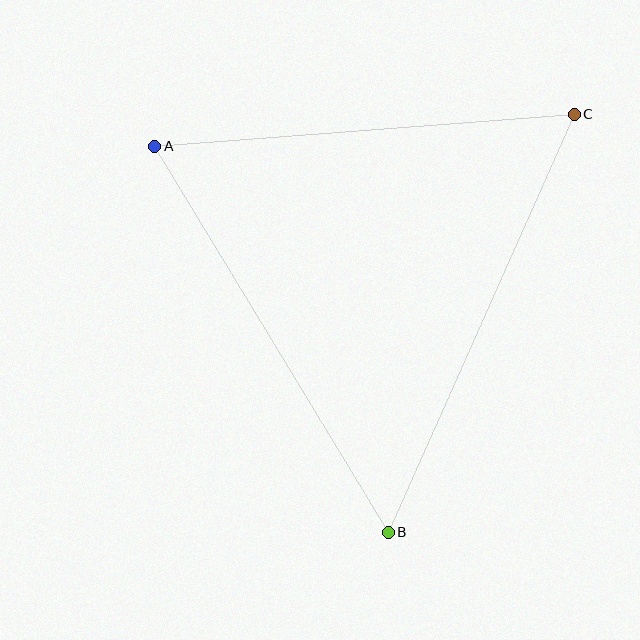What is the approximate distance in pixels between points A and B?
The distance between A and B is approximately 451 pixels.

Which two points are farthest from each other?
Points B and C are farthest from each other.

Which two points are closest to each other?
Points A and C are closest to each other.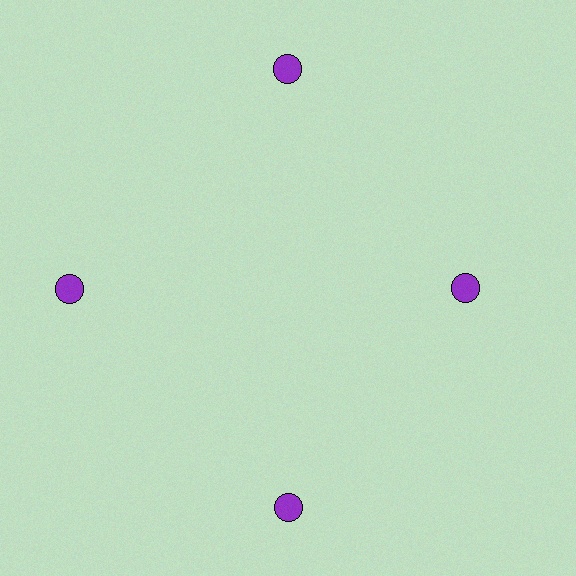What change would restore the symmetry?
The symmetry would be restored by moving it outward, back onto the ring so that all 4 circles sit at equal angles and equal distance from the center.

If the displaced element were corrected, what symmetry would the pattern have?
It would have 4-fold rotational symmetry — the pattern would map onto itself every 90 degrees.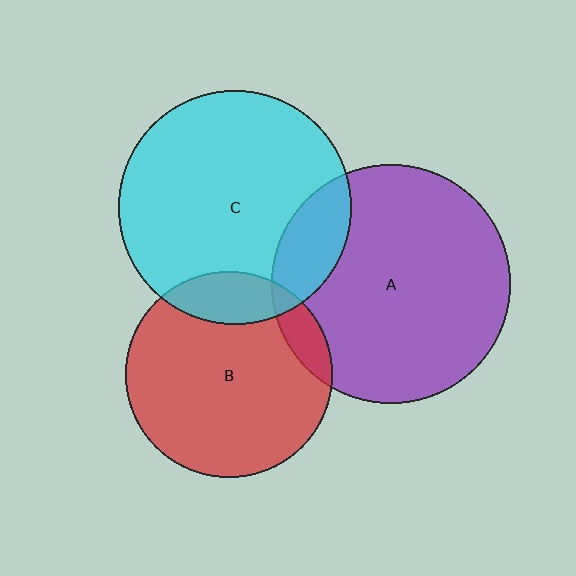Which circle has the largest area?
Circle A (purple).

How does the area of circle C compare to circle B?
Approximately 1.3 times.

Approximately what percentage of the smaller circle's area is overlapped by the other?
Approximately 15%.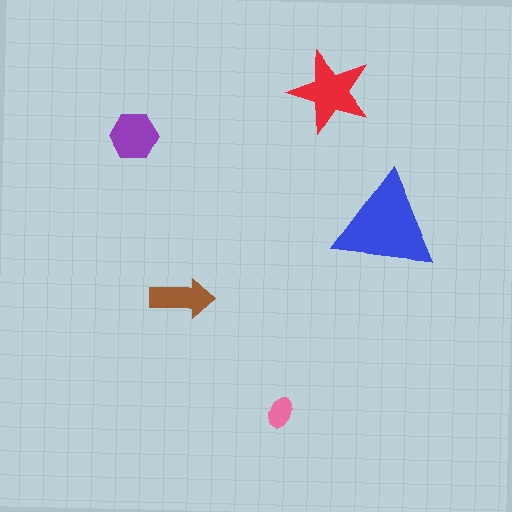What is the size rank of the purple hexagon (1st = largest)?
3rd.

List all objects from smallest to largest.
The pink ellipse, the brown arrow, the purple hexagon, the red star, the blue triangle.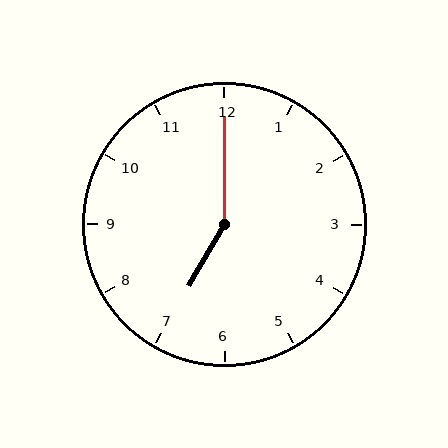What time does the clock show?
7:00.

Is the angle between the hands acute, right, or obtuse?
It is obtuse.